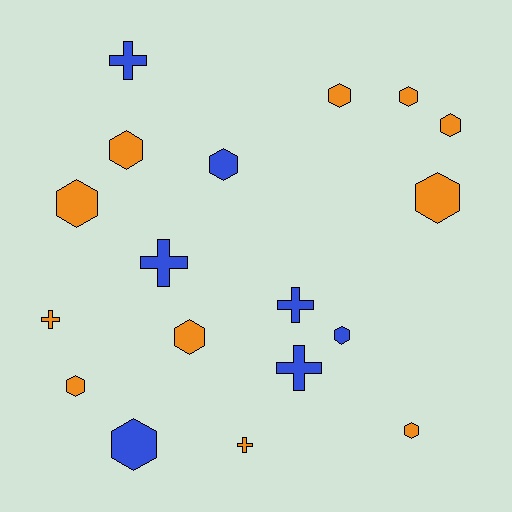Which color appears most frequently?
Orange, with 11 objects.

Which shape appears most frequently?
Hexagon, with 12 objects.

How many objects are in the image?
There are 18 objects.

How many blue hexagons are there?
There are 3 blue hexagons.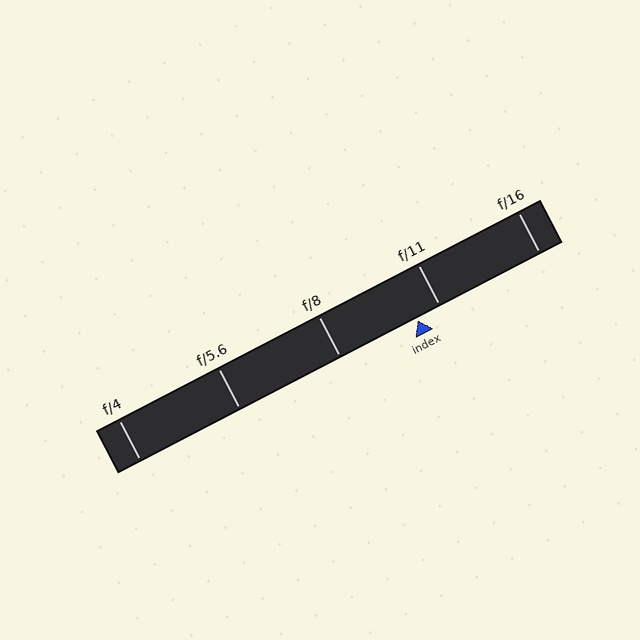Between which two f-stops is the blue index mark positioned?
The index mark is between f/8 and f/11.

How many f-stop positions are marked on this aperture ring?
There are 5 f-stop positions marked.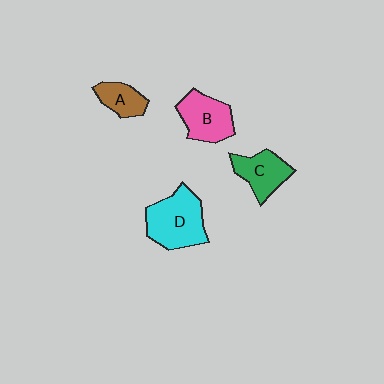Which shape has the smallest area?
Shape A (brown).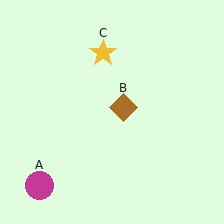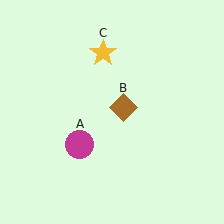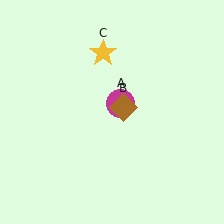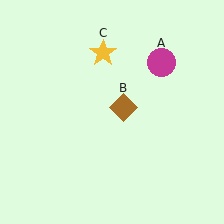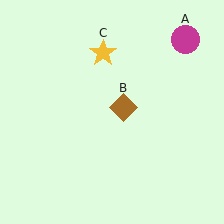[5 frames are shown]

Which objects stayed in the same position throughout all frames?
Brown diamond (object B) and yellow star (object C) remained stationary.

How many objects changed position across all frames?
1 object changed position: magenta circle (object A).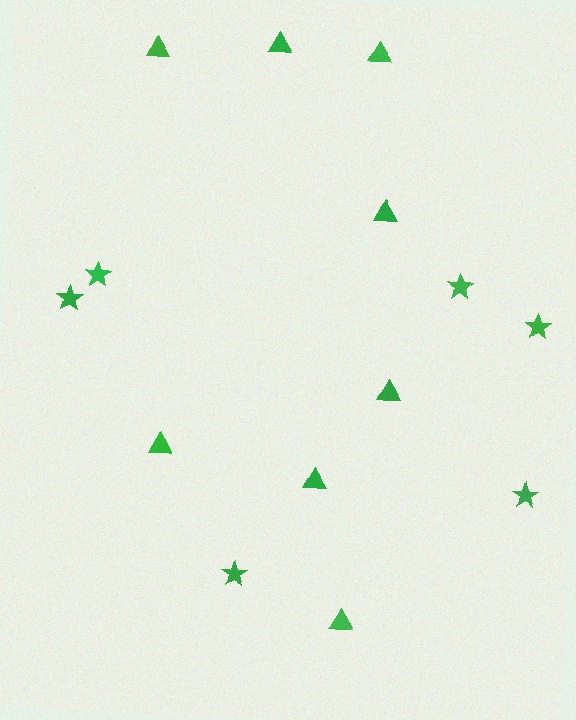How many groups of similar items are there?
There are 2 groups: one group of triangles (8) and one group of stars (6).